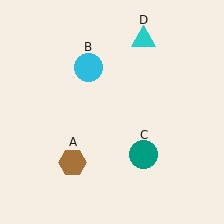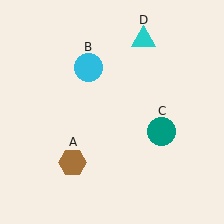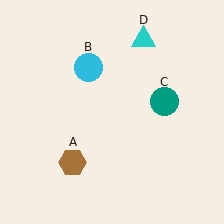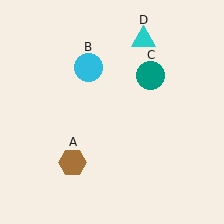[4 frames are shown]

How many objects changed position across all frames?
1 object changed position: teal circle (object C).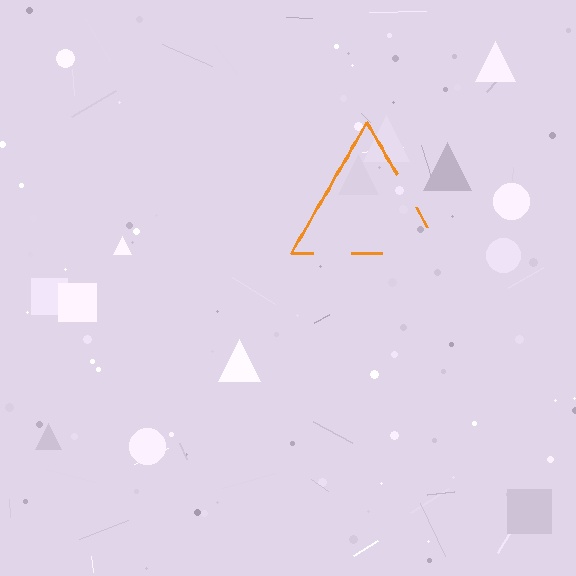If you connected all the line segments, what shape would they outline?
They would outline a triangle.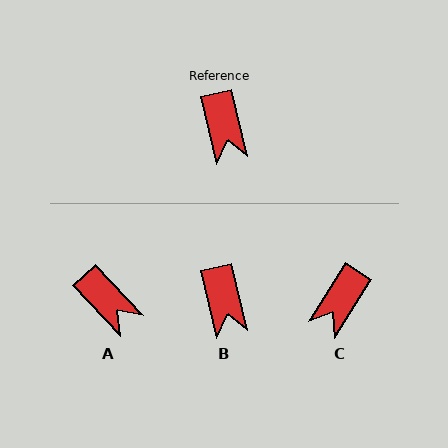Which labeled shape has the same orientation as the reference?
B.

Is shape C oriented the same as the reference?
No, it is off by about 46 degrees.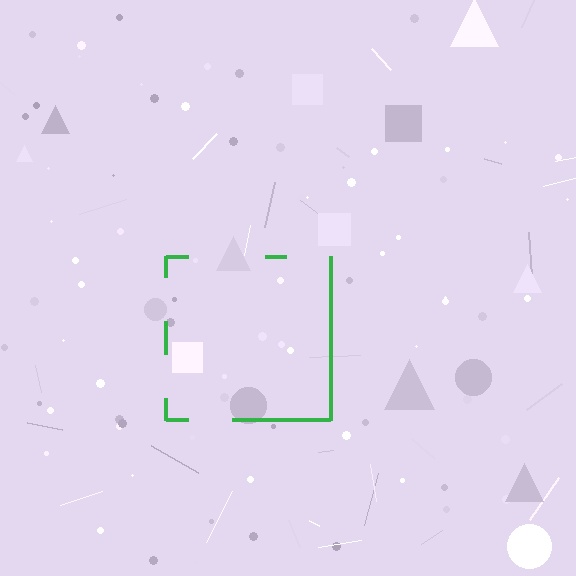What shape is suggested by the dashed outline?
The dashed outline suggests a square.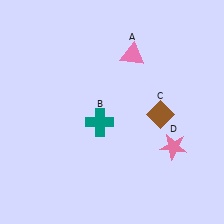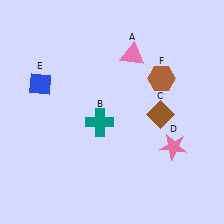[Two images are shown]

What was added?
A blue diamond (E), a brown hexagon (F) were added in Image 2.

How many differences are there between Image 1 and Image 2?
There are 2 differences between the two images.